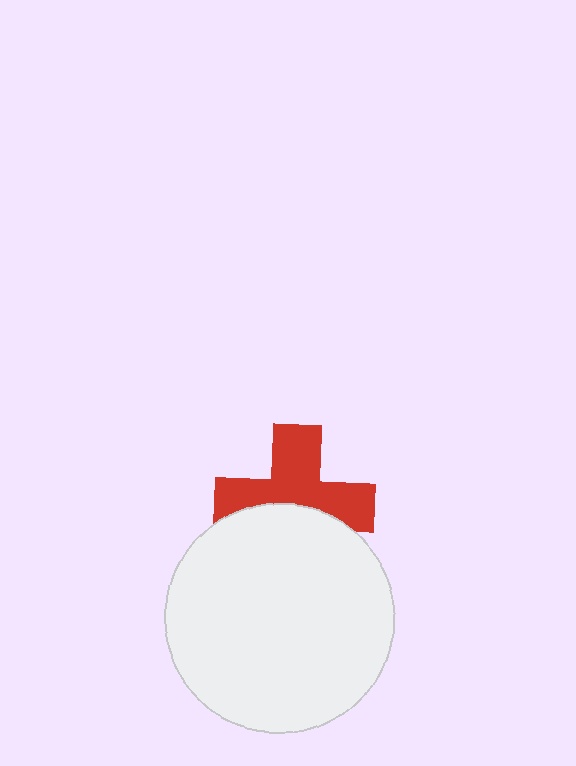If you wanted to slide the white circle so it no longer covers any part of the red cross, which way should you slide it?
Slide it down — that is the most direct way to separate the two shapes.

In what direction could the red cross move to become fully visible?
The red cross could move up. That would shift it out from behind the white circle entirely.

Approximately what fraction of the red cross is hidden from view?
Roughly 40% of the red cross is hidden behind the white circle.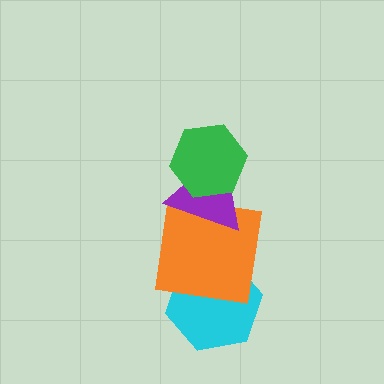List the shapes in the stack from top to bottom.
From top to bottom: the green hexagon, the purple triangle, the orange square, the cyan hexagon.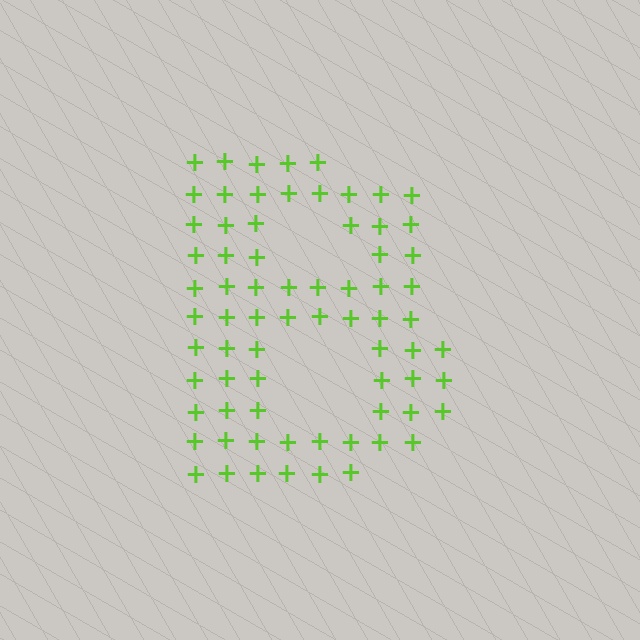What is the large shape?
The large shape is the letter B.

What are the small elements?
The small elements are plus signs.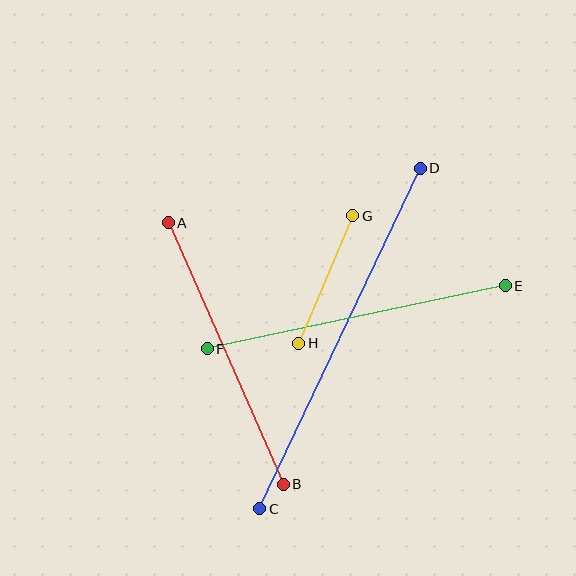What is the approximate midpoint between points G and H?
The midpoint is at approximately (326, 280) pixels.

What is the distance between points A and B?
The distance is approximately 286 pixels.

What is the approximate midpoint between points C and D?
The midpoint is at approximately (340, 338) pixels.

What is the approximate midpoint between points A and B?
The midpoint is at approximately (226, 353) pixels.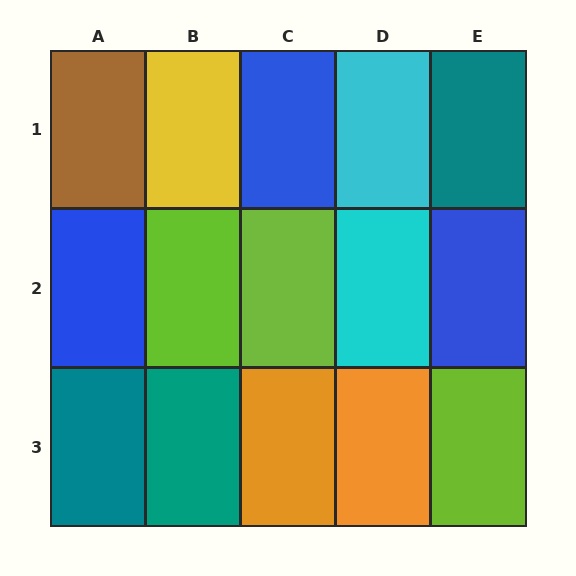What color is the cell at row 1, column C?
Blue.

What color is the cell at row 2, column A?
Blue.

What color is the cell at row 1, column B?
Yellow.